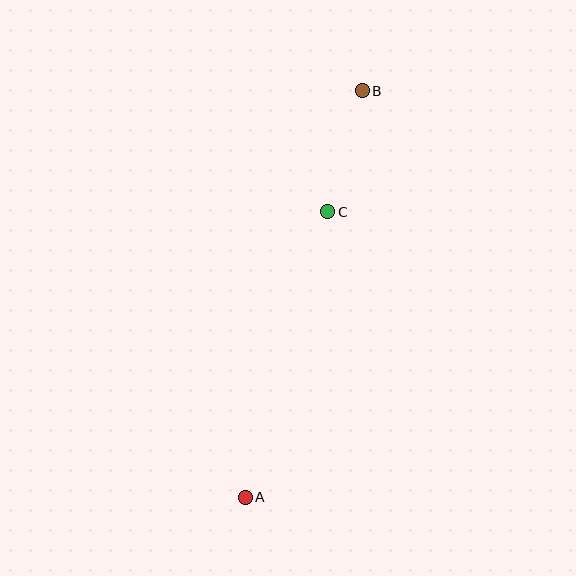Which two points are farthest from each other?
Points A and B are farthest from each other.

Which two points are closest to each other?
Points B and C are closest to each other.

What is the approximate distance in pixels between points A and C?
The distance between A and C is approximately 297 pixels.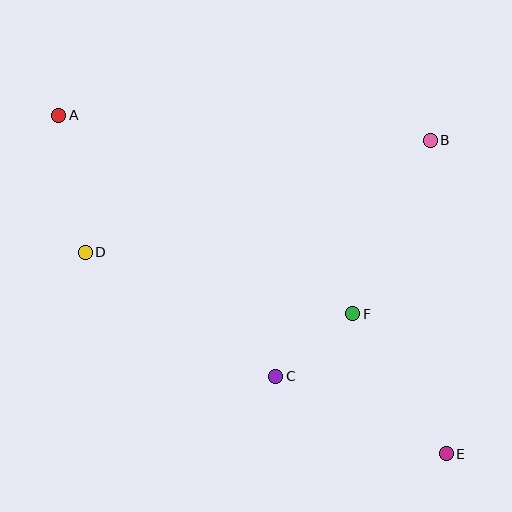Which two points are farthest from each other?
Points A and E are farthest from each other.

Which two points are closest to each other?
Points C and F are closest to each other.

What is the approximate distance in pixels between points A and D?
The distance between A and D is approximately 139 pixels.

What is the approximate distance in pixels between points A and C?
The distance between A and C is approximately 339 pixels.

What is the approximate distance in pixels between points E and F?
The distance between E and F is approximately 168 pixels.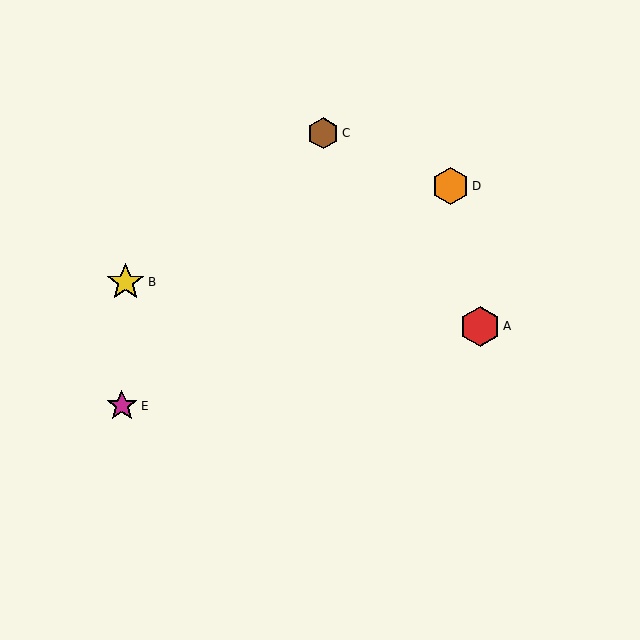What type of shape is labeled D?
Shape D is an orange hexagon.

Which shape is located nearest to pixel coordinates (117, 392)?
The magenta star (labeled E) at (122, 406) is nearest to that location.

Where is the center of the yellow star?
The center of the yellow star is at (126, 282).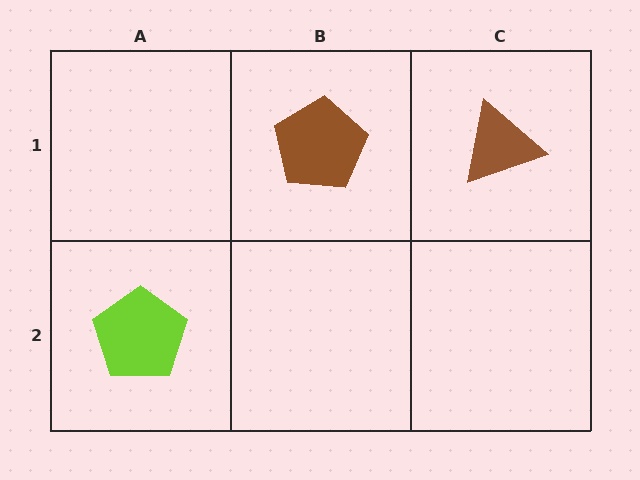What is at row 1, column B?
A brown pentagon.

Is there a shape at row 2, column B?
No, that cell is empty.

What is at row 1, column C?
A brown triangle.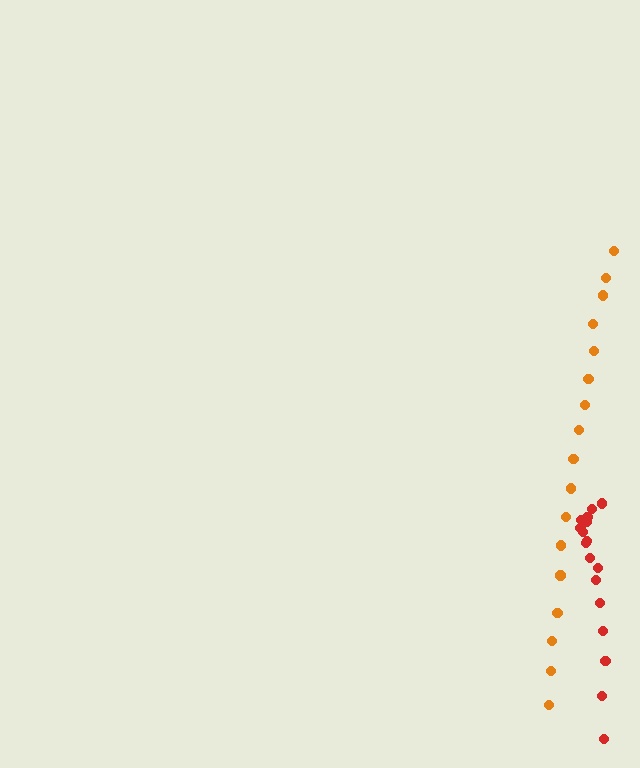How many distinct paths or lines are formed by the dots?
There are 2 distinct paths.